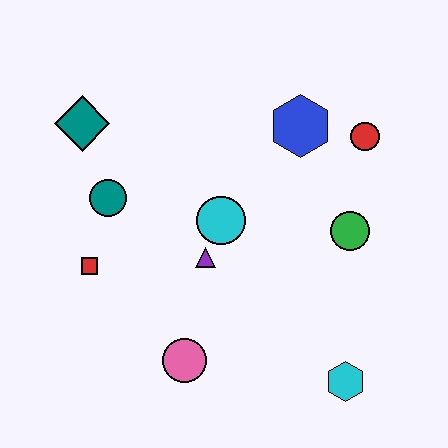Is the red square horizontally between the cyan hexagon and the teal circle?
No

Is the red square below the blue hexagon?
Yes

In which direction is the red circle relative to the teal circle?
The red circle is to the right of the teal circle.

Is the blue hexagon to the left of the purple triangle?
No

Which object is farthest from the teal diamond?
The cyan hexagon is farthest from the teal diamond.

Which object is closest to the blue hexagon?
The red circle is closest to the blue hexagon.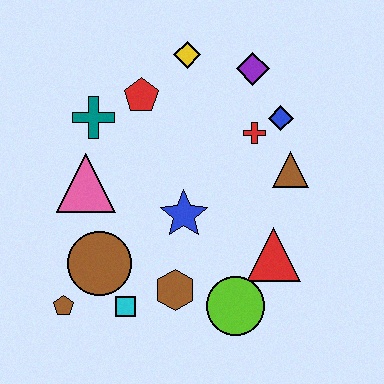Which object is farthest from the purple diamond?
The brown pentagon is farthest from the purple diamond.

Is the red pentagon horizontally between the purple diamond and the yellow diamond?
No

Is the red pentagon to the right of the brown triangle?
No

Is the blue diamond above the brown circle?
Yes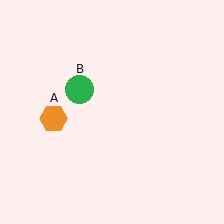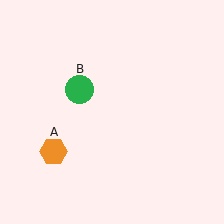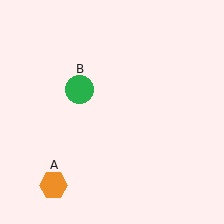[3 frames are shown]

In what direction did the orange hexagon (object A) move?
The orange hexagon (object A) moved down.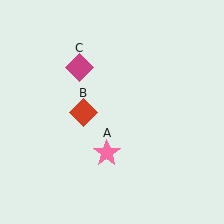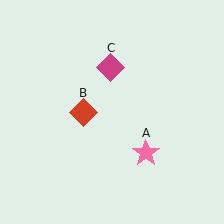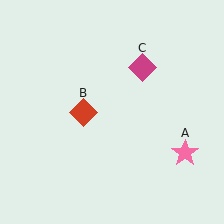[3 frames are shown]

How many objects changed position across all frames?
2 objects changed position: pink star (object A), magenta diamond (object C).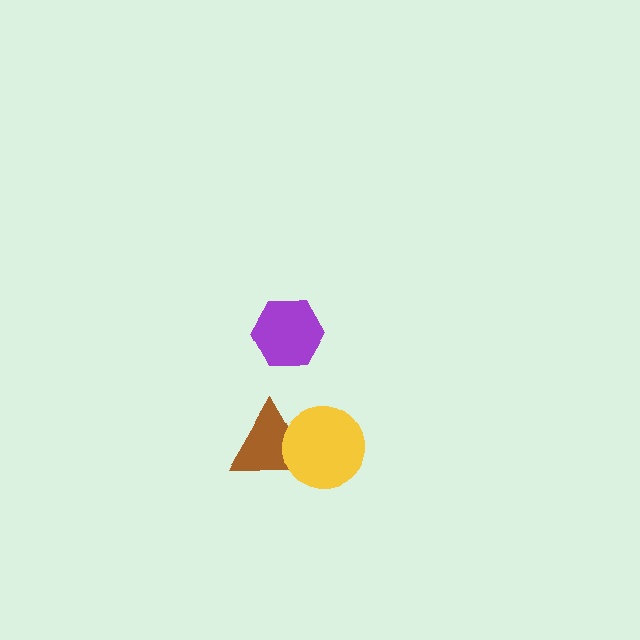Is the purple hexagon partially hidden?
No, no other shape covers it.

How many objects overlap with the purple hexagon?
0 objects overlap with the purple hexagon.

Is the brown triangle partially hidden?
Yes, it is partially covered by another shape.